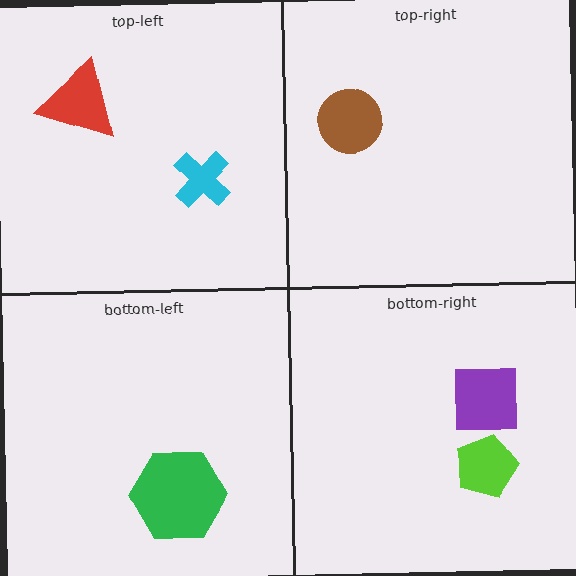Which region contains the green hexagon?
The bottom-left region.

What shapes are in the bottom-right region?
The purple square, the lime pentagon.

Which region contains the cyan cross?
The top-left region.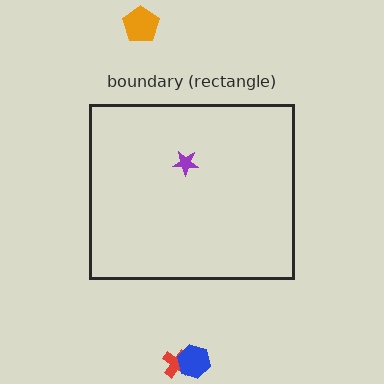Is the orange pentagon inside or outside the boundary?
Outside.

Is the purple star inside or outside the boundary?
Inside.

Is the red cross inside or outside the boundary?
Outside.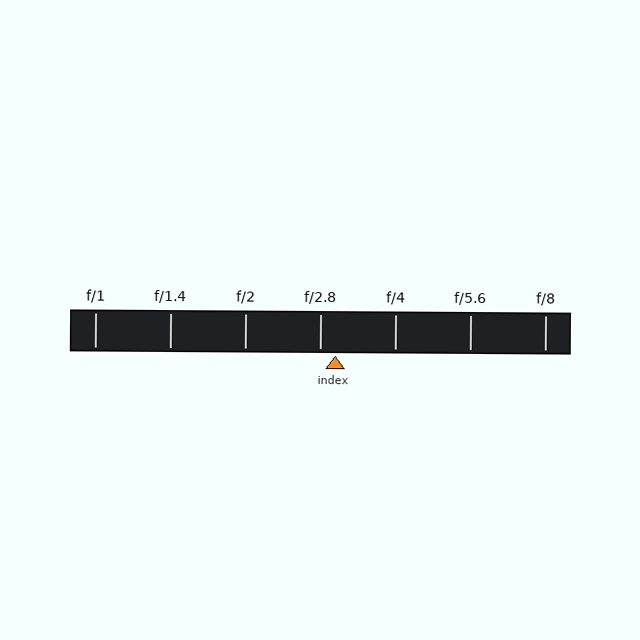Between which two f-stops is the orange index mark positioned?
The index mark is between f/2.8 and f/4.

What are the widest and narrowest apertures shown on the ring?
The widest aperture shown is f/1 and the narrowest is f/8.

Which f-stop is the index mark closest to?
The index mark is closest to f/2.8.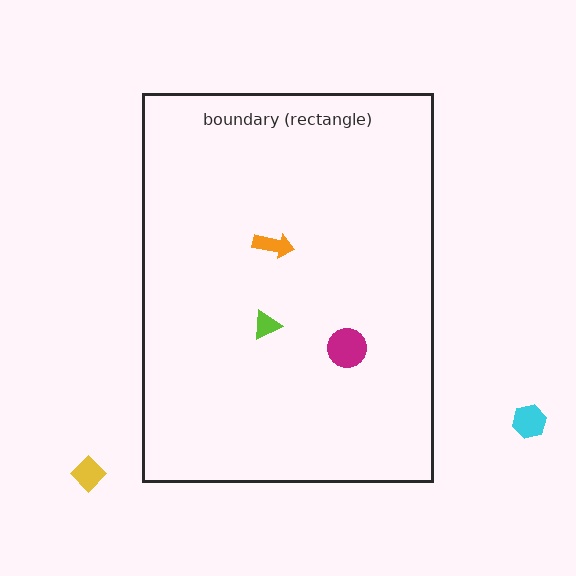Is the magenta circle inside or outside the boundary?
Inside.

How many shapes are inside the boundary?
3 inside, 2 outside.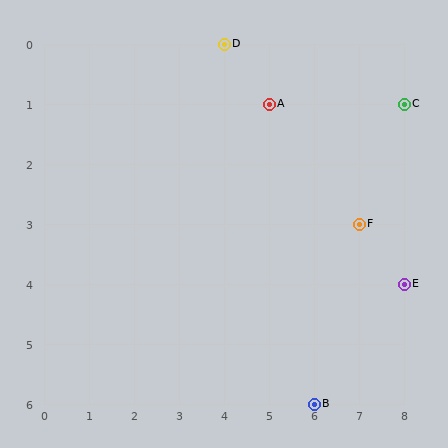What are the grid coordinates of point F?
Point F is at grid coordinates (7, 3).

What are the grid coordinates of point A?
Point A is at grid coordinates (5, 1).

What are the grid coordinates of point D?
Point D is at grid coordinates (4, 0).